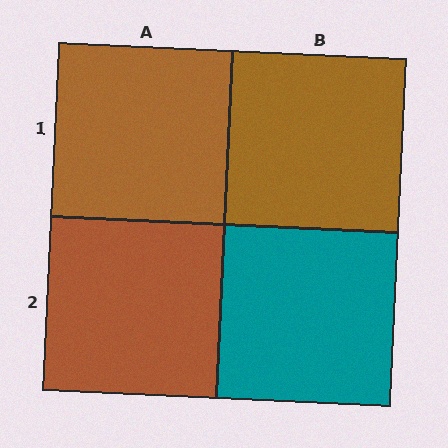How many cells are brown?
3 cells are brown.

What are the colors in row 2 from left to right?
Brown, teal.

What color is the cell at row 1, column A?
Brown.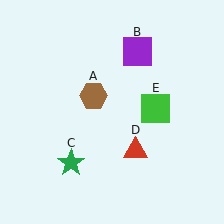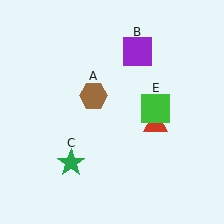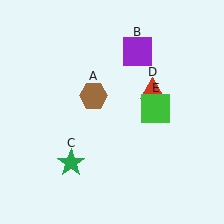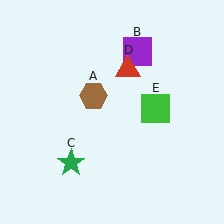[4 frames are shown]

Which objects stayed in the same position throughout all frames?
Brown hexagon (object A) and purple square (object B) and green star (object C) and green square (object E) remained stationary.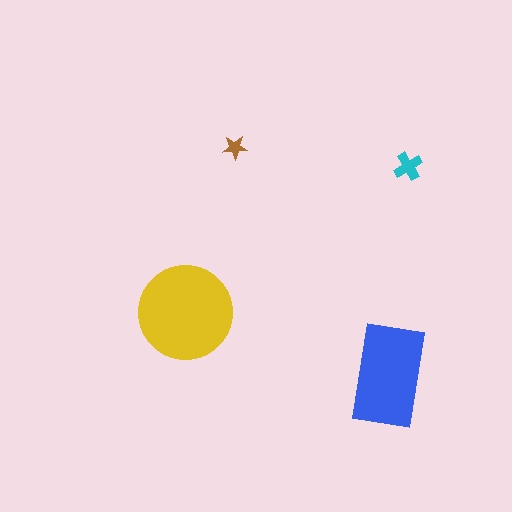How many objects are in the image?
There are 4 objects in the image.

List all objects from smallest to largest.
The brown star, the cyan cross, the blue rectangle, the yellow circle.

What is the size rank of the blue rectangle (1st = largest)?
2nd.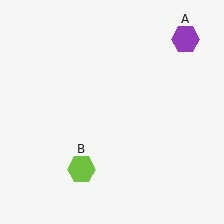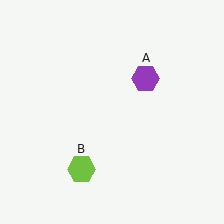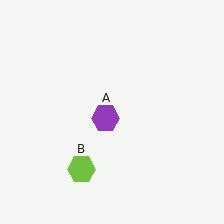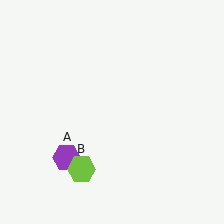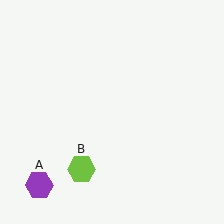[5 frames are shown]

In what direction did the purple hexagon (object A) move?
The purple hexagon (object A) moved down and to the left.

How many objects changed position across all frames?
1 object changed position: purple hexagon (object A).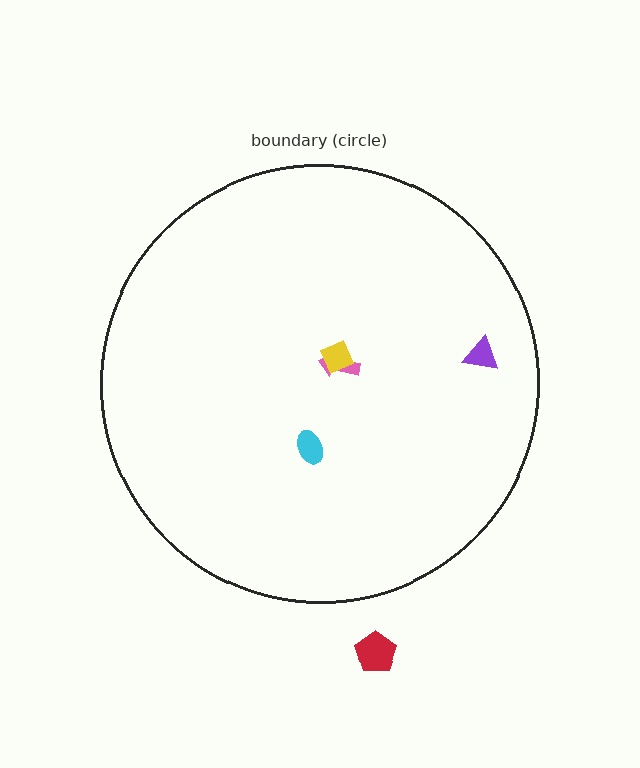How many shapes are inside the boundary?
4 inside, 1 outside.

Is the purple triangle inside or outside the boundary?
Inside.